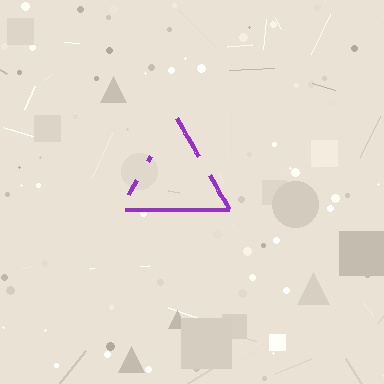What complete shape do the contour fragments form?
The contour fragments form a triangle.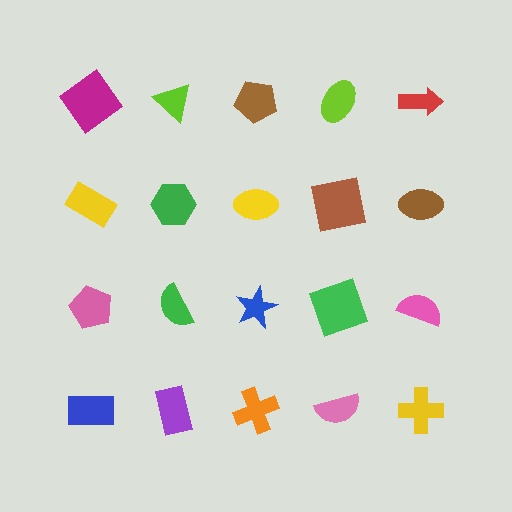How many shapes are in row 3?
5 shapes.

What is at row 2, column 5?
A brown ellipse.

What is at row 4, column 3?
An orange cross.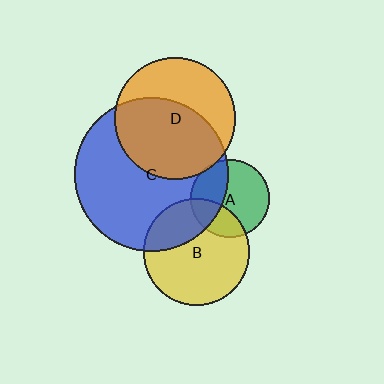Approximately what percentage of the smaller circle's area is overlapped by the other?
Approximately 60%.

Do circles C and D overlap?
Yes.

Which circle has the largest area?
Circle C (blue).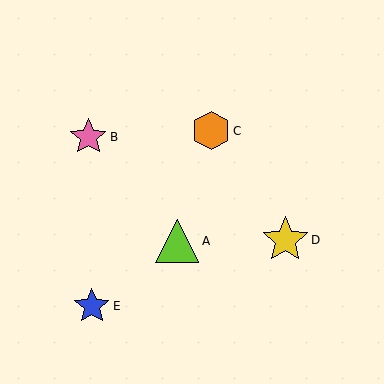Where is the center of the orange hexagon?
The center of the orange hexagon is at (211, 131).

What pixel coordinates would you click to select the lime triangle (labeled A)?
Click at (177, 241) to select the lime triangle A.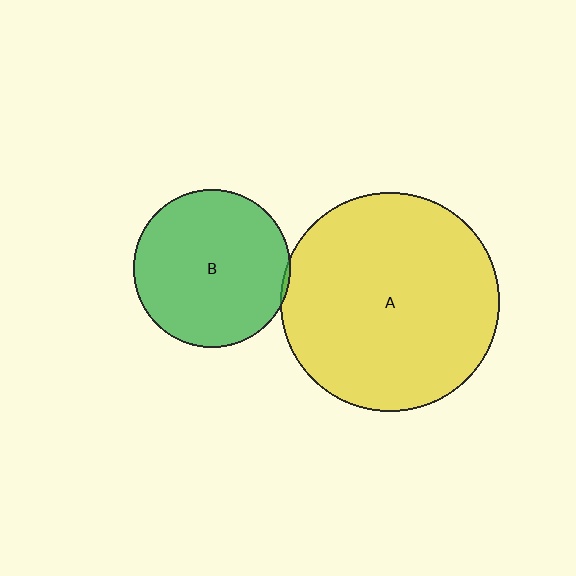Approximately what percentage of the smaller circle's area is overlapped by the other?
Approximately 5%.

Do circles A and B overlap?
Yes.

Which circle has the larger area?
Circle A (yellow).